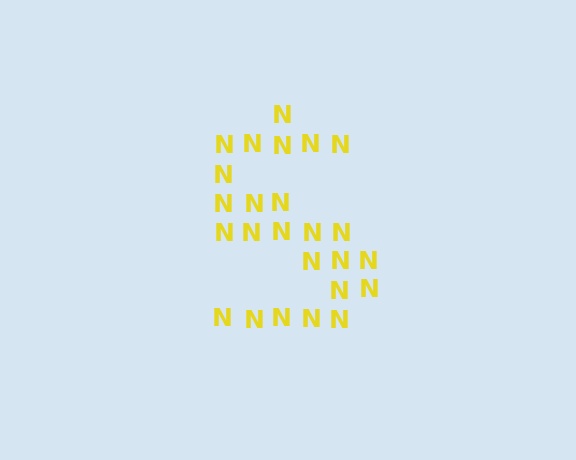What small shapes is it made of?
It is made of small letter N's.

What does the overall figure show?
The overall figure shows the letter S.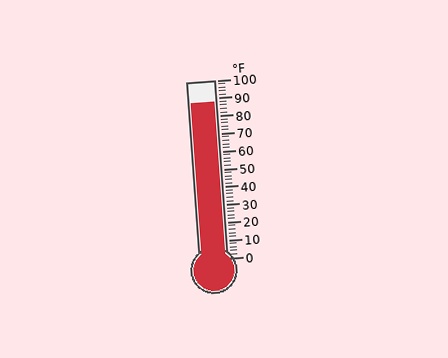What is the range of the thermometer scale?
The thermometer scale ranges from 0°F to 100°F.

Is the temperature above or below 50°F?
The temperature is above 50°F.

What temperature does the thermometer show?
The thermometer shows approximately 88°F.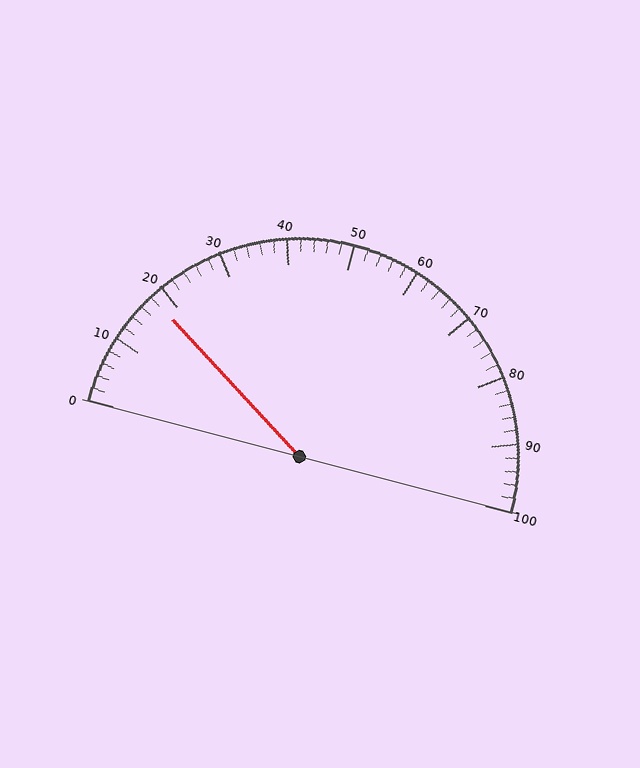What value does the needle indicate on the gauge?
The needle indicates approximately 18.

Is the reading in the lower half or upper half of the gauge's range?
The reading is in the lower half of the range (0 to 100).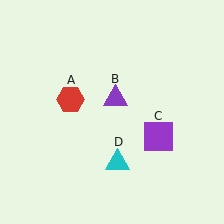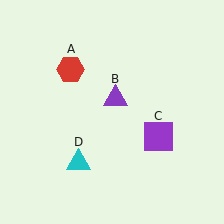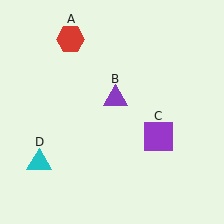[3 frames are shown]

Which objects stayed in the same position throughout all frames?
Purple triangle (object B) and purple square (object C) remained stationary.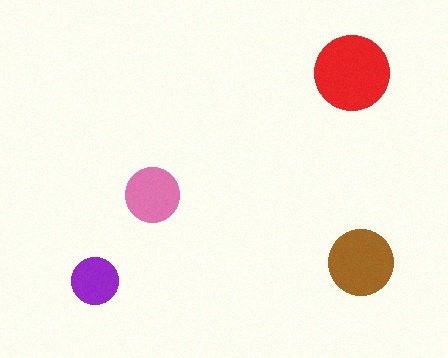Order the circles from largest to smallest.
the red one, the brown one, the pink one, the purple one.